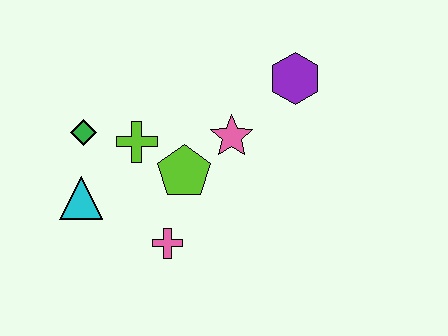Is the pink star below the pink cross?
No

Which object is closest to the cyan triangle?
The green diamond is closest to the cyan triangle.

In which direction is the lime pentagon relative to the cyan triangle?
The lime pentagon is to the right of the cyan triangle.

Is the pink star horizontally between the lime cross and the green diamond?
No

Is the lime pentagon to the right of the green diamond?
Yes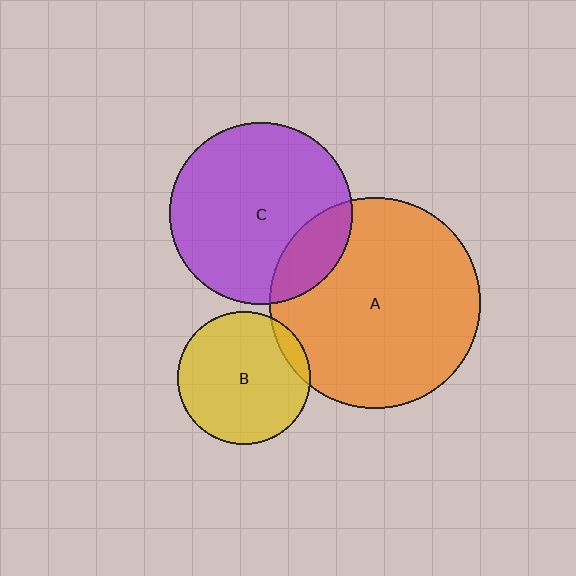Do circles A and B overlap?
Yes.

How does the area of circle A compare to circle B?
Approximately 2.5 times.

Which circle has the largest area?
Circle A (orange).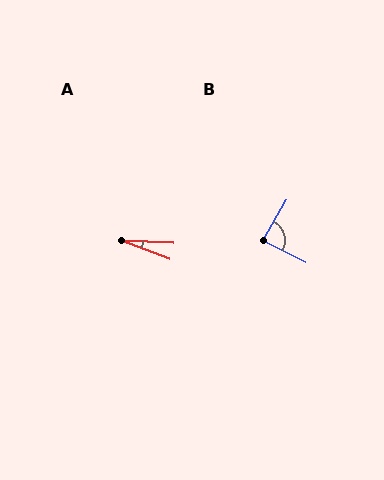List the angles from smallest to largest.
A (18°), B (87°).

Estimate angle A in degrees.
Approximately 18 degrees.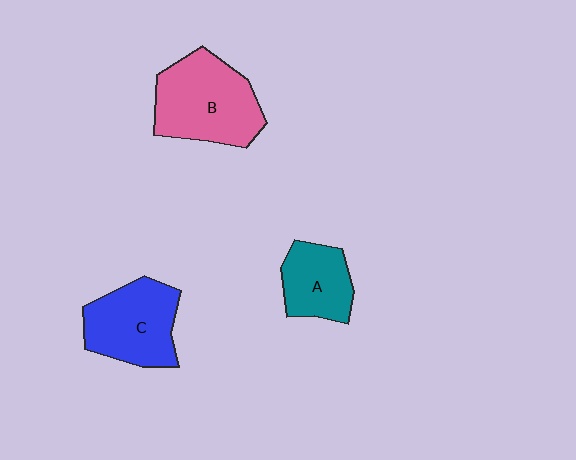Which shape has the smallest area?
Shape A (teal).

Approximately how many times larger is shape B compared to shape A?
Approximately 1.7 times.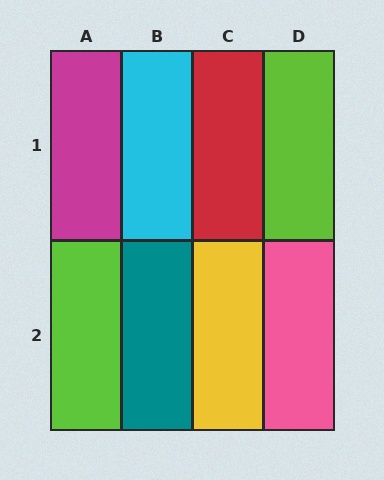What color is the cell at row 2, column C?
Yellow.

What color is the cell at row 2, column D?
Pink.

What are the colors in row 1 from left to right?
Magenta, cyan, red, lime.